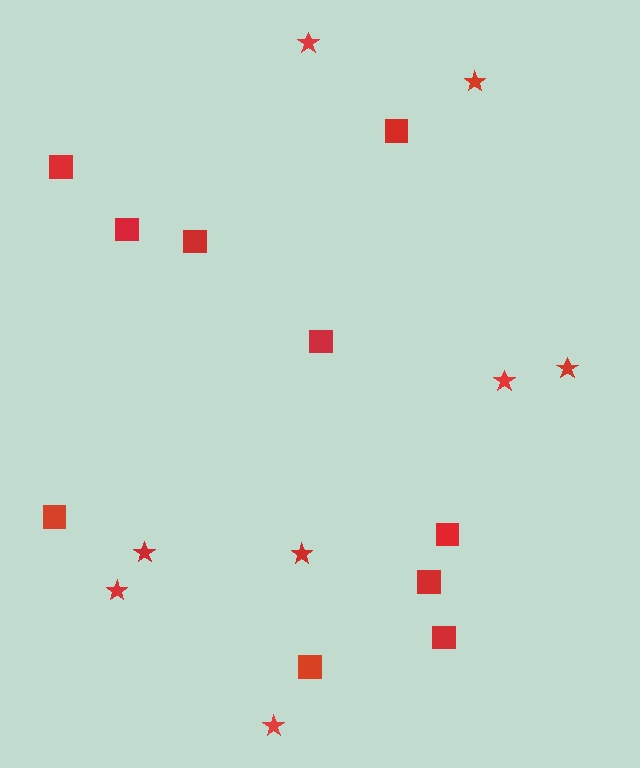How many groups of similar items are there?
There are 2 groups: one group of stars (8) and one group of squares (10).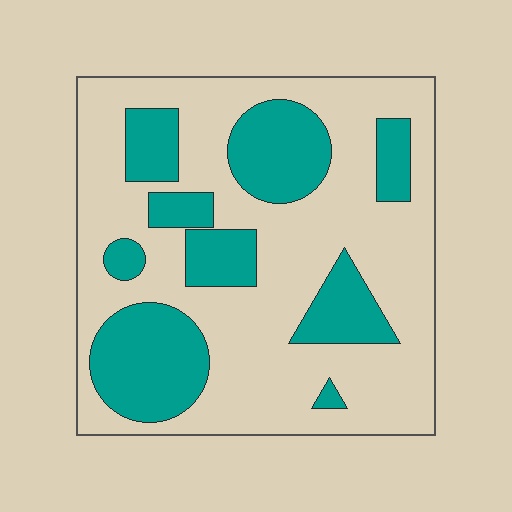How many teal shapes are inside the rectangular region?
9.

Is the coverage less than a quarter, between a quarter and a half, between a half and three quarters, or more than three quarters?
Between a quarter and a half.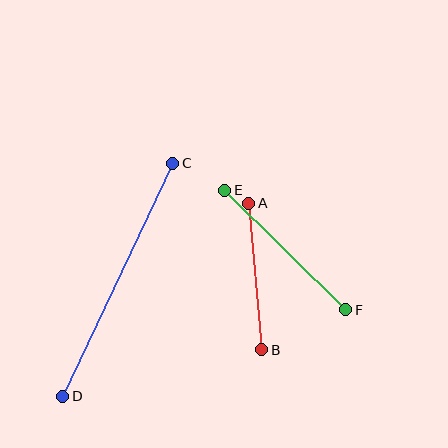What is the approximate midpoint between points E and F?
The midpoint is at approximately (285, 250) pixels.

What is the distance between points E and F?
The distance is approximately 170 pixels.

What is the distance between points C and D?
The distance is approximately 258 pixels.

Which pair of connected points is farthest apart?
Points C and D are farthest apart.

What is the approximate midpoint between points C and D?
The midpoint is at approximately (118, 280) pixels.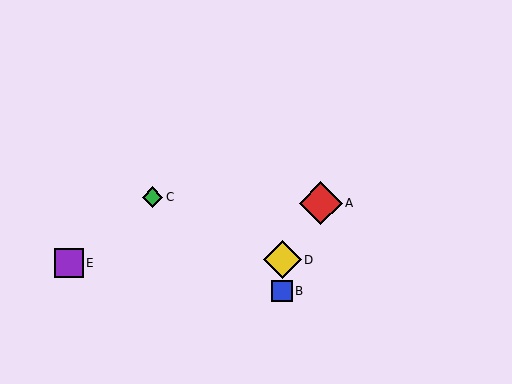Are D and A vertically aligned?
No, D is at x≈282 and A is at x≈321.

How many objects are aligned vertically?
2 objects (B, D) are aligned vertically.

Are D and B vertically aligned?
Yes, both are at x≈282.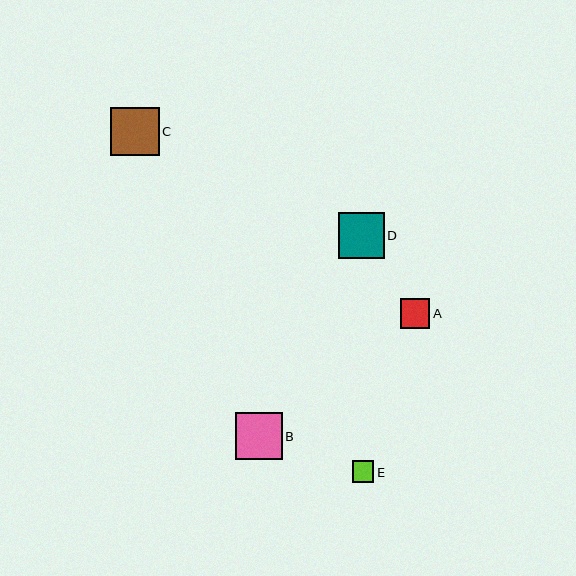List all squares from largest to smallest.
From largest to smallest: C, B, D, A, E.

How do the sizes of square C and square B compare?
Square C and square B are approximately the same size.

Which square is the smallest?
Square E is the smallest with a size of approximately 22 pixels.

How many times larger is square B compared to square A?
Square B is approximately 1.6 times the size of square A.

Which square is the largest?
Square C is the largest with a size of approximately 49 pixels.